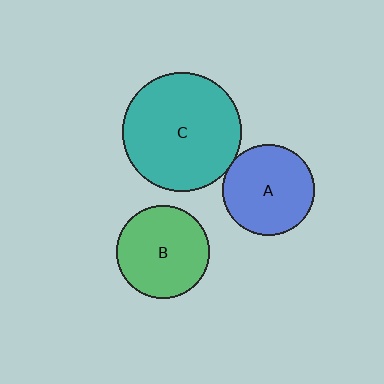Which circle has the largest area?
Circle C (teal).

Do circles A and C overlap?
Yes.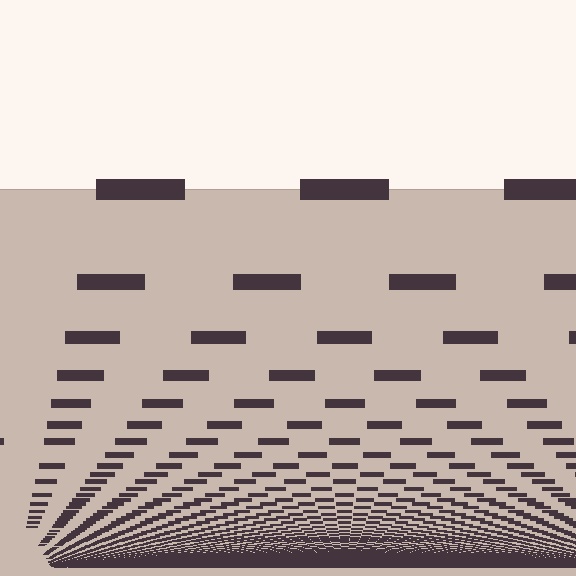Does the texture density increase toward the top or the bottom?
Density increases toward the bottom.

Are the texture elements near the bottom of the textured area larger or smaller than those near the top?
Smaller. The gradient is inverted — elements near the bottom are smaller and denser.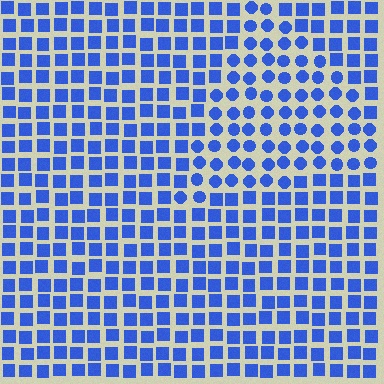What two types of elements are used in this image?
The image uses circles inside the triangle region and squares outside it.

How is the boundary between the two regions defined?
The boundary is defined by a change in element shape: circles inside vs. squares outside. All elements share the same color and spacing.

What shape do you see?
I see a triangle.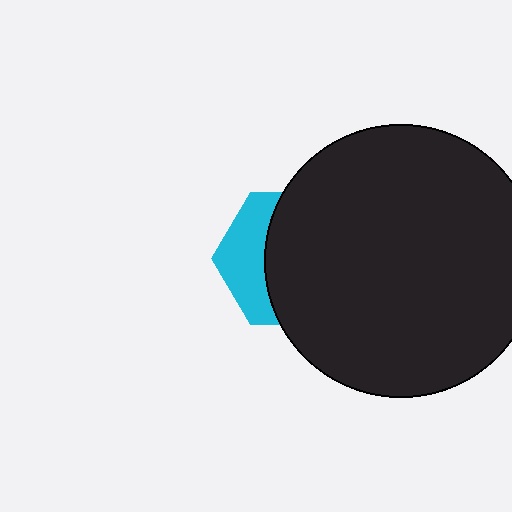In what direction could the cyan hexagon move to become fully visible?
The cyan hexagon could move left. That would shift it out from behind the black circle entirely.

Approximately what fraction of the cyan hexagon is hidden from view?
Roughly 66% of the cyan hexagon is hidden behind the black circle.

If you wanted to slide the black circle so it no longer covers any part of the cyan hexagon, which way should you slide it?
Slide it right — that is the most direct way to separate the two shapes.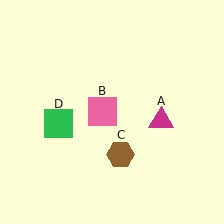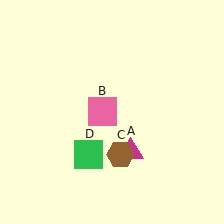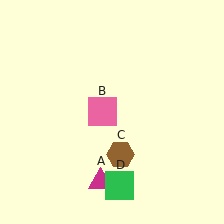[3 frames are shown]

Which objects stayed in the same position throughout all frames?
Pink square (object B) and brown hexagon (object C) remained stationary.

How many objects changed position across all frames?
2 objects changed position: magenta triangle (object A), green square (object D).